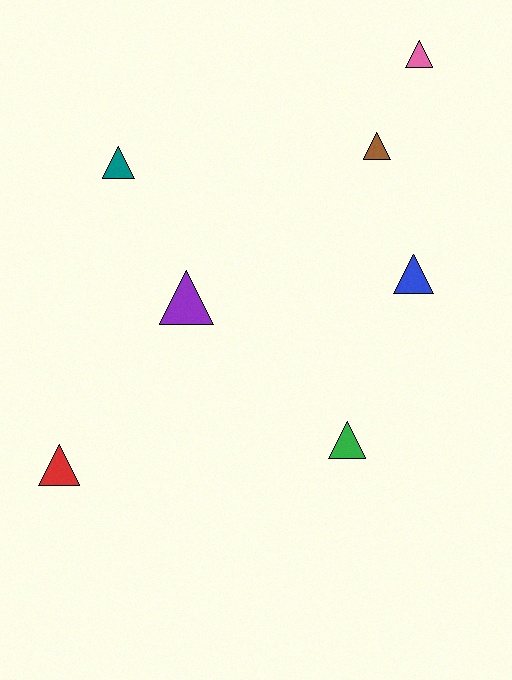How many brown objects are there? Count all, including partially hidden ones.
There is 1 brown object.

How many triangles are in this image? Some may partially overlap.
There are 7 triangles.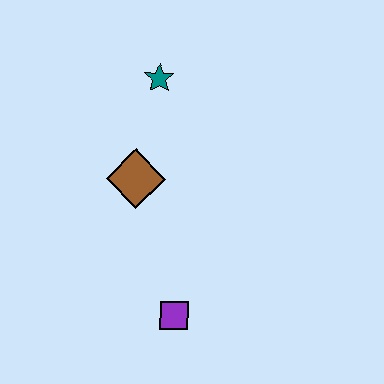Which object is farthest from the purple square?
The teal star is farthest from the purple square.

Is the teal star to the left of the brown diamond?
No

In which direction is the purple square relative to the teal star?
The purple square is below the teal star.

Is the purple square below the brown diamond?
Yes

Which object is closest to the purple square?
The brown diamond is closest to the purple square.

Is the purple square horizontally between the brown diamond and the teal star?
No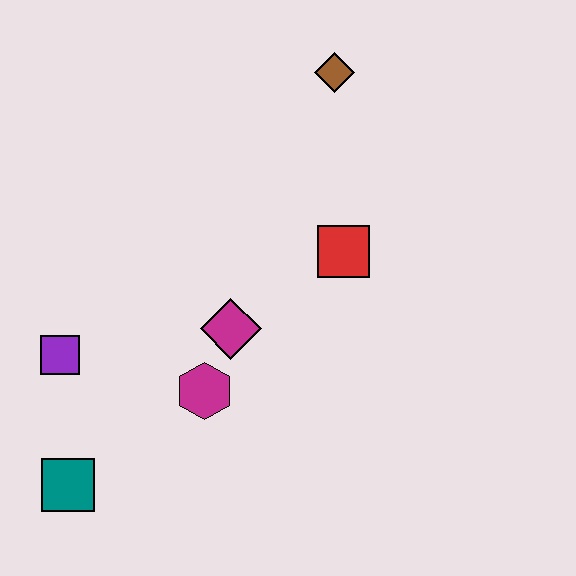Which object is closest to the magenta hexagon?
The magenta diamond is closest to the magenta hexagon.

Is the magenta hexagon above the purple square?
No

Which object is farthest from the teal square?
The brown diamond is farthest from the teal square.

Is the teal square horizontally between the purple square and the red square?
Yes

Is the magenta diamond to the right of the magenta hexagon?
Yes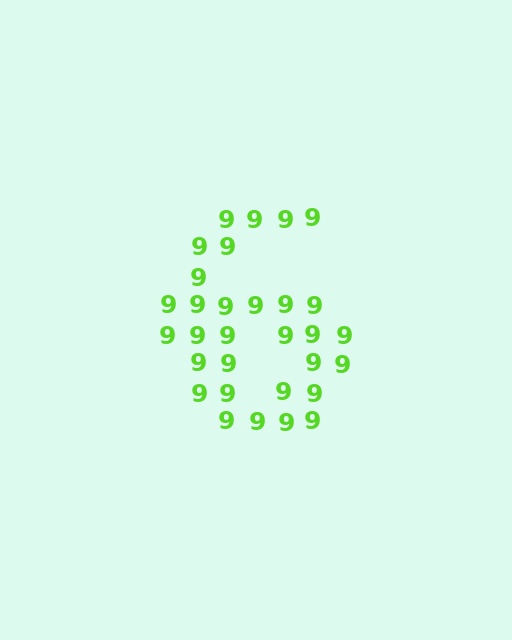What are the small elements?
The small elements are digit 9's.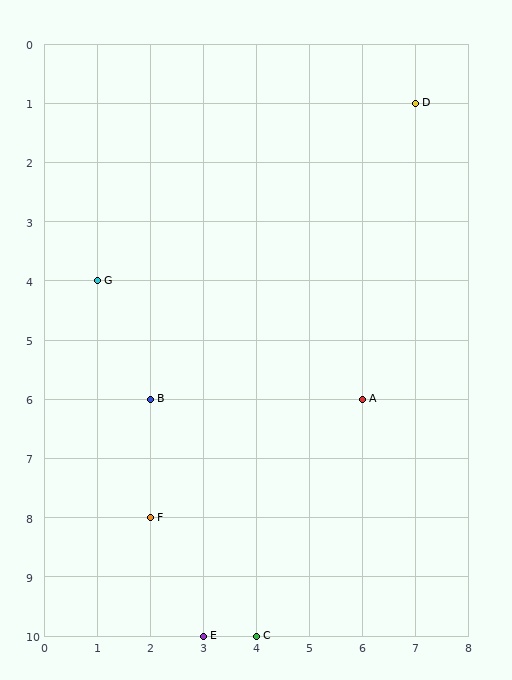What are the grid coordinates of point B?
Point B is at grid coordinates (2, 6).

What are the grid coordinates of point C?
Point C is at grid coordinates (4, 10).